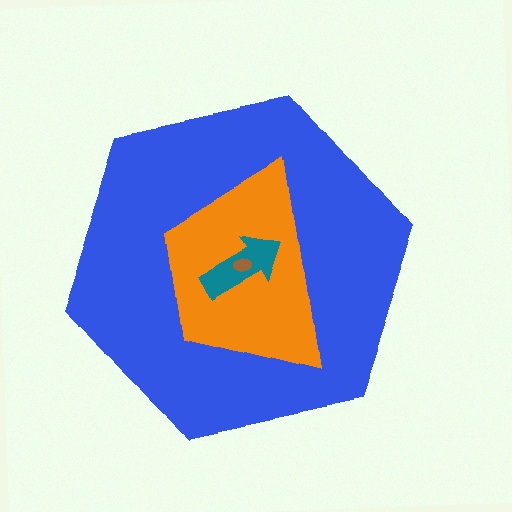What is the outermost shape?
The blue hexagon.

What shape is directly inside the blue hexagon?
The orange trapezoid.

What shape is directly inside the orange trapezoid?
The teal arrow.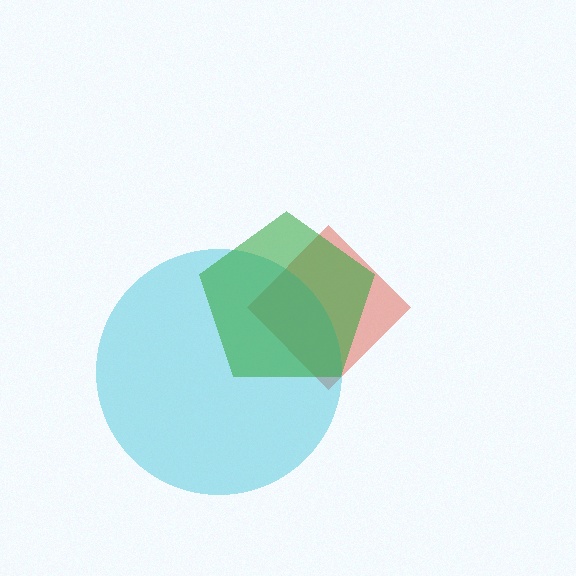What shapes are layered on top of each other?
The layered shapes are: a red diamond, a cyan circle, a green pentagon.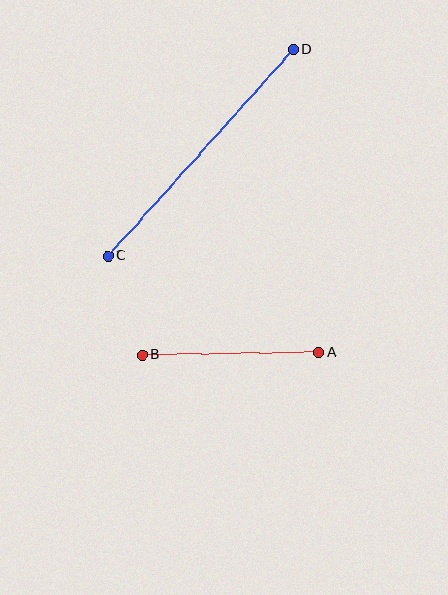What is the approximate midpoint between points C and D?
The midpoint is at approximately (201, 153) pixels.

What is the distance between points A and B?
The distance is approximately 176 pixels.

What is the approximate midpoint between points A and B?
The midpoint is at approximately (230, 354) pixels.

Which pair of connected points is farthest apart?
Points C and D are farthest apart.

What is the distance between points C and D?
The distance is approximately 277 pixels.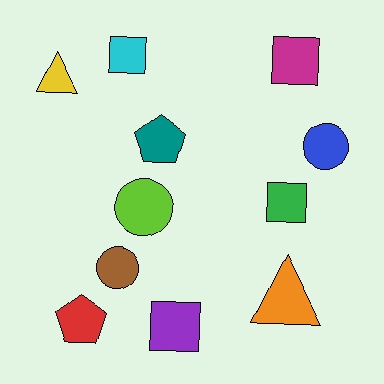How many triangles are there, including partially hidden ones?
There are 2 triangles.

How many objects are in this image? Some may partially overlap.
There are 11 objects.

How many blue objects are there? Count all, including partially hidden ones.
There is 1 blue object.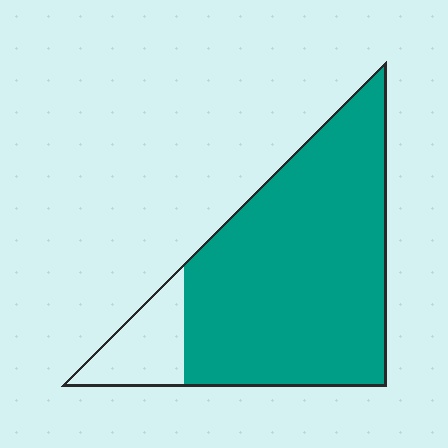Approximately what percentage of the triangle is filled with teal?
Approximately 85%.